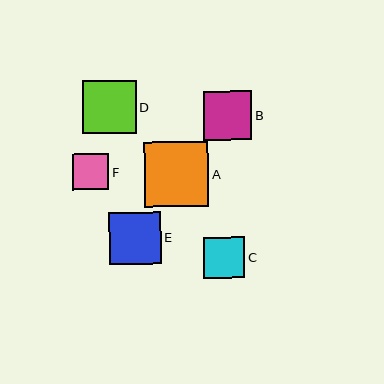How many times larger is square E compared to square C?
Square E is approximately 1.3 times the size of square C.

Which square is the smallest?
Square F is the smallest with a size of approximately 36 pixels.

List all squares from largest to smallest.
From largest to smallest: A, D, E, B, C, F.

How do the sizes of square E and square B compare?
Square E and square B are approximately the same size.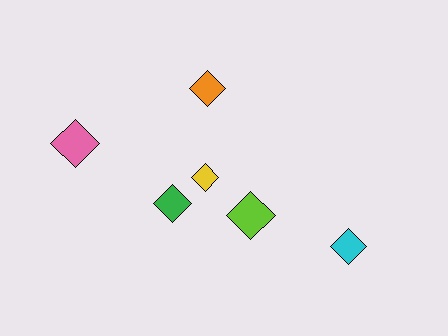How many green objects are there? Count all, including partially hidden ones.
There is 1 green object.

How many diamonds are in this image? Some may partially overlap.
There are 6 diamonds.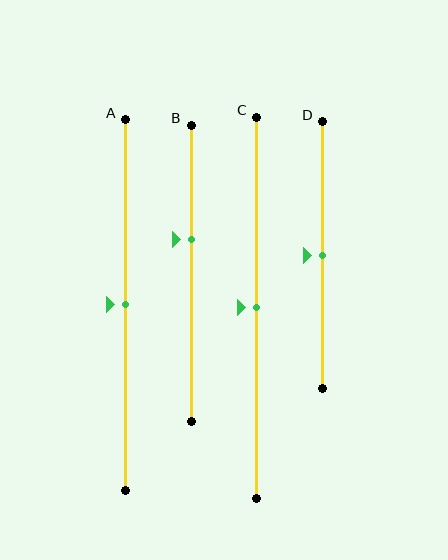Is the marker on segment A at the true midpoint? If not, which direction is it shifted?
Yes, the marker on segment A is at the true midpoint.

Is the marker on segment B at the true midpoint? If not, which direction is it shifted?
No, the marker on segment B is shifted upward by about 11% of the segment length.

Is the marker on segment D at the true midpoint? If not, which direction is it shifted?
Yes, the marker on segment D is at the true midpoint.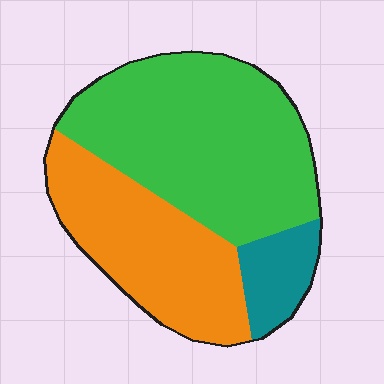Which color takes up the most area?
Green, at roughly 55%.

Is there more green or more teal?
Green.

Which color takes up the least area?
Teal, at roughly 10%.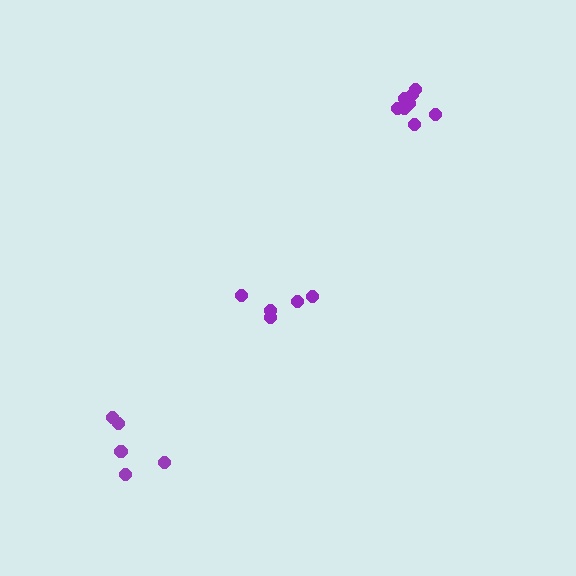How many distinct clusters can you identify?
There are 3 distinct clusters.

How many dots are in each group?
Group 1: 5 dots, Group 2: 5 dots, Group 3: 8 dots (18 total).